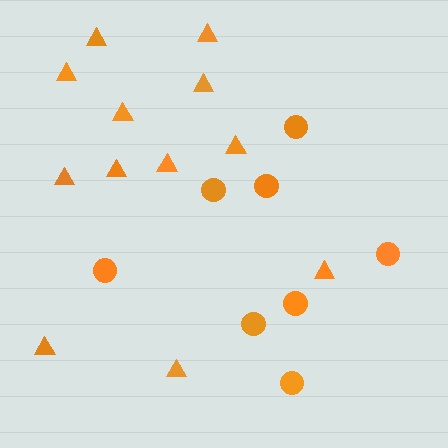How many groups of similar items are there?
There are 2 groups: one group of circles (8) and one group of triangles (12).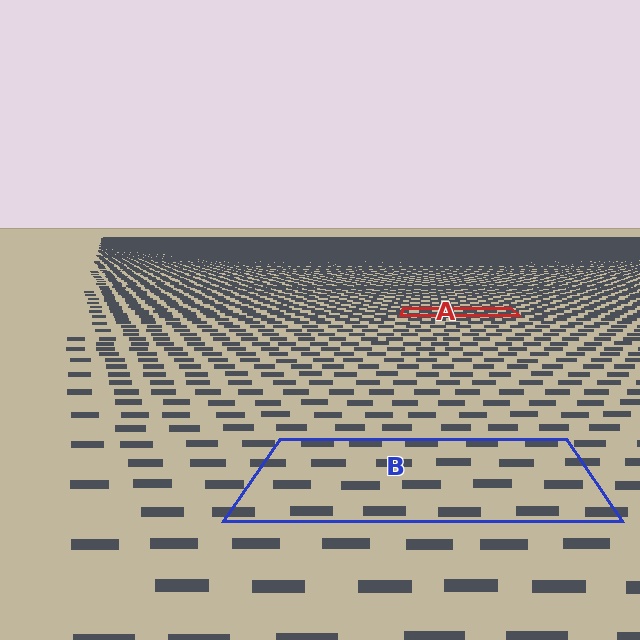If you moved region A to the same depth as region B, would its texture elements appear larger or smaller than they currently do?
They would appear larger. At a closer depth, the same texture elements are projected at a bigger on-screen size.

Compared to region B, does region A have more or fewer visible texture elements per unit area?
Region A has more texture elements per unit area — they are packed more densely because it is farther away.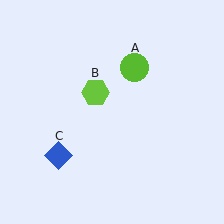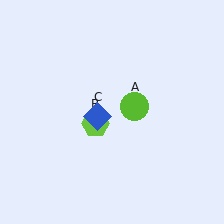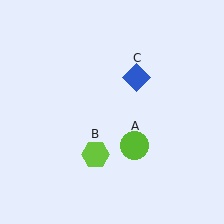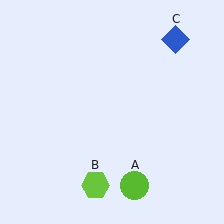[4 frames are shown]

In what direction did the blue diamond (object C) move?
The blue diamond (object C) moved up and to the right.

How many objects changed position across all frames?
3 objects changed position: lime circle (object A), lime hexagon (object B), blue diamond (object C).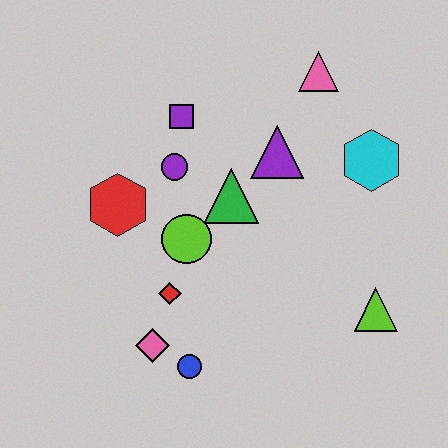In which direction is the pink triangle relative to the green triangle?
The pink triangle is above the green triangle.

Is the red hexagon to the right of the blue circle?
No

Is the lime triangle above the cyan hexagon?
No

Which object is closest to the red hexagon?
The purple circle is closest to the red hexagon.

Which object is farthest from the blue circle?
The pink triangle is farthest from the blue circle.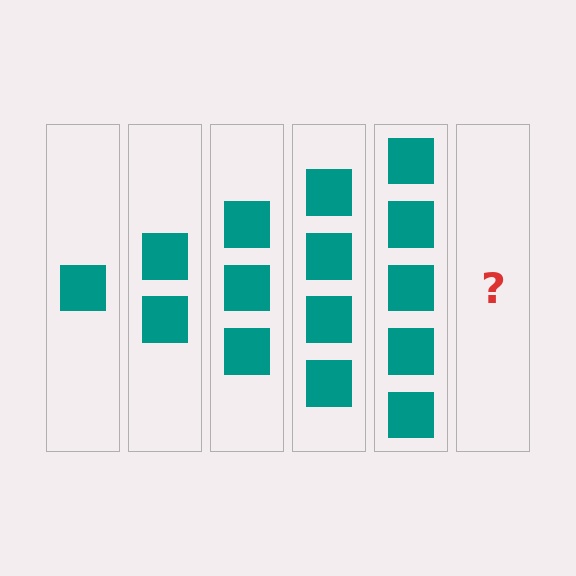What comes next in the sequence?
The next element should be 6 squares.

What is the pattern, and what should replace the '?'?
The pattern is that each step adds one more square. The '?' should be 6 squares.